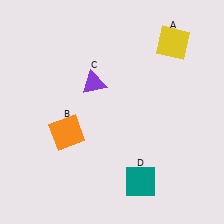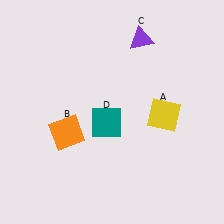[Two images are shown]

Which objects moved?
The objects that moved are: the yellow square (A), the purple triangle (C), the teal square (D).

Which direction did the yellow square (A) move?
The yellow square (A) moved down.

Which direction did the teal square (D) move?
The teal square (D) moved up.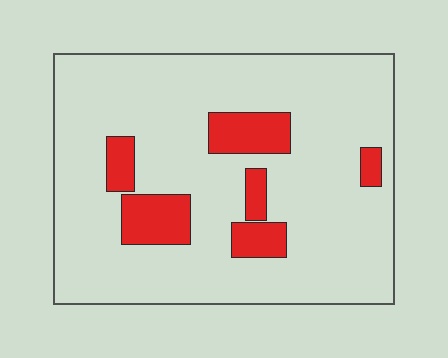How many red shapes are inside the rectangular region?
6.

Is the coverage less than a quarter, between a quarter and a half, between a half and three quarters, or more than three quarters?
Less than a quarter.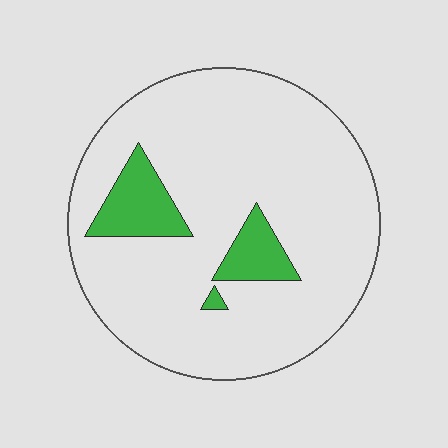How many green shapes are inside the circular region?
3.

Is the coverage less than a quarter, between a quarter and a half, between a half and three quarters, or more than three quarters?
Less than a quarter.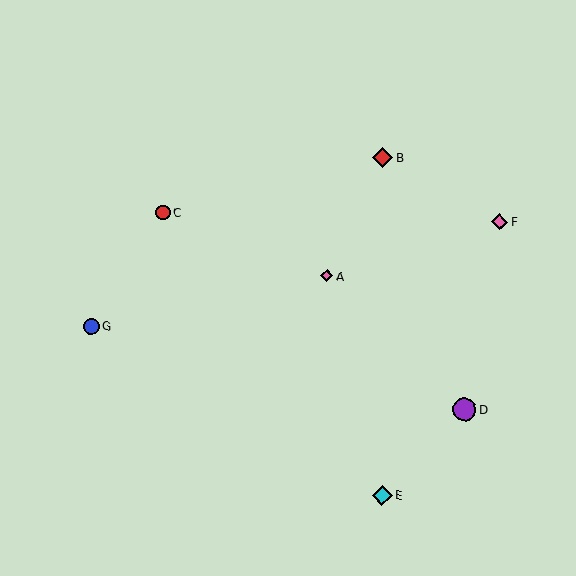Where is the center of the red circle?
The center of the red circle is at (163, 213).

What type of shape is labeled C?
Shape C is a red circle.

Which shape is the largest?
The purple circle (labeled D) is the largest.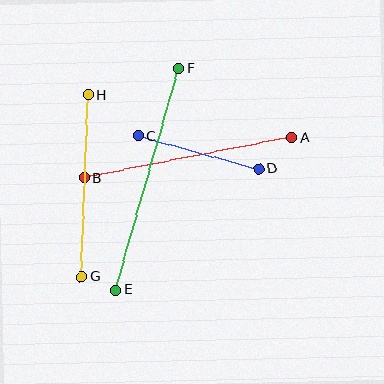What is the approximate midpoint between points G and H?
The midpoint is at approximately (85, 186) pixels.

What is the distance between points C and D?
The distance is approximately 125 pixels.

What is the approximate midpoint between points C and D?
The midpoint is at approximately (198, 152) pixels.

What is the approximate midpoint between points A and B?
The midpoint is at approximately (188, 158) pixels.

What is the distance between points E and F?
The distance is approximately 230 pixels.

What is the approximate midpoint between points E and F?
The midpoint is at approximately (148, 179) pixels.